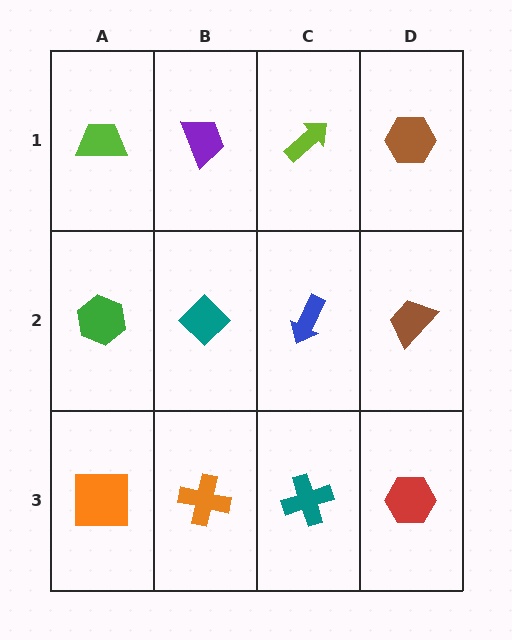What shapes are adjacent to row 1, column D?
A brown trapezoid (row 2, column D), a lime arrow (row 1, column C).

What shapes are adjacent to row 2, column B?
A purple trapezoid (row 1, column B), an orange cross (row 3, column B), a green hexagon (row 2, column A), a blue arrow (row 2, column C).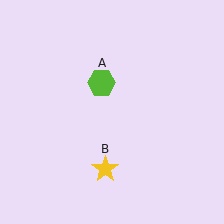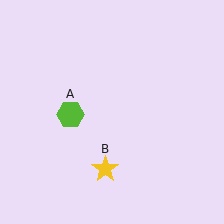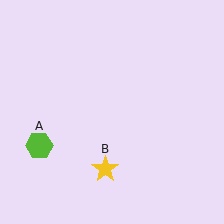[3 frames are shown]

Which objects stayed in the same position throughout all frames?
Yellow star (object B) remained stationary.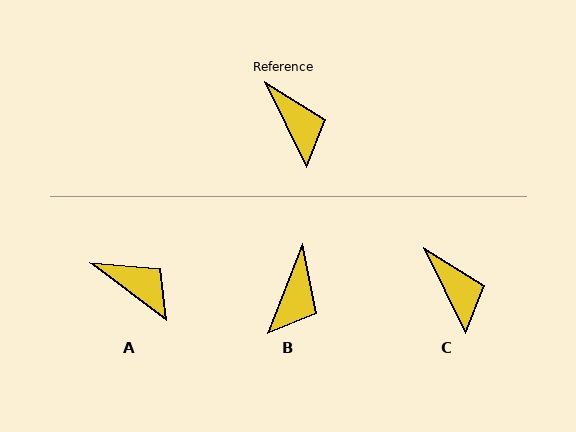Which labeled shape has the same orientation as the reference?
C.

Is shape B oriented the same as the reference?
No, it is off by about 47 degrees.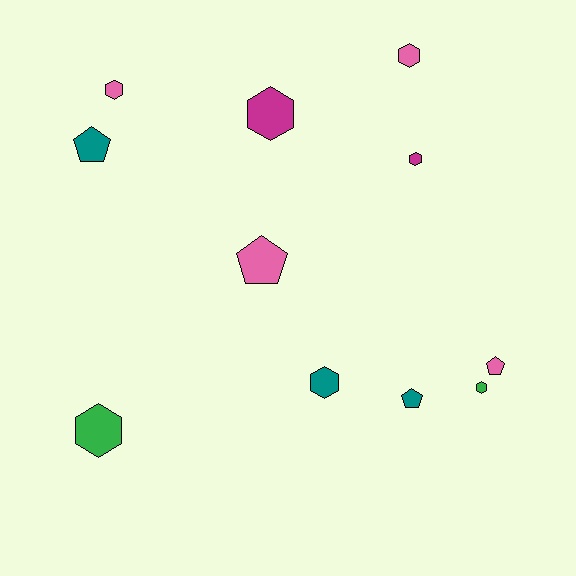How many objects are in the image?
There are 11 objects.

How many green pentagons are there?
There are no green pentagons.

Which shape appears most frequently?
Hexagon, with 7 objects.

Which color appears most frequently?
Pink, with 4 objects.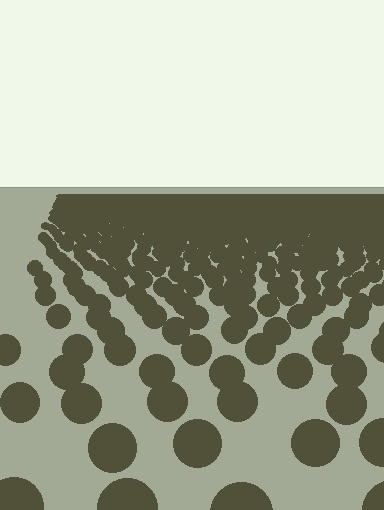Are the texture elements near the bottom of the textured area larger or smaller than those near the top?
Larger. Near the bottom, elements are closer to the viewer and appear at a bigger on-screen size.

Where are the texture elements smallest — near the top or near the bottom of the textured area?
Near the top.